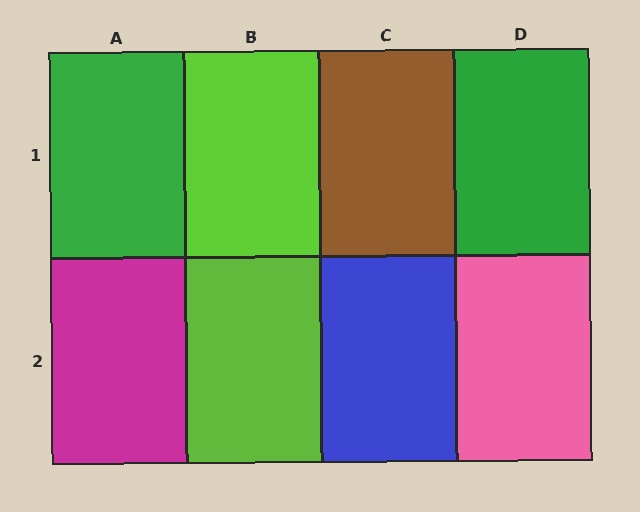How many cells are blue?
1 cell is blue.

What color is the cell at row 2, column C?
Blue.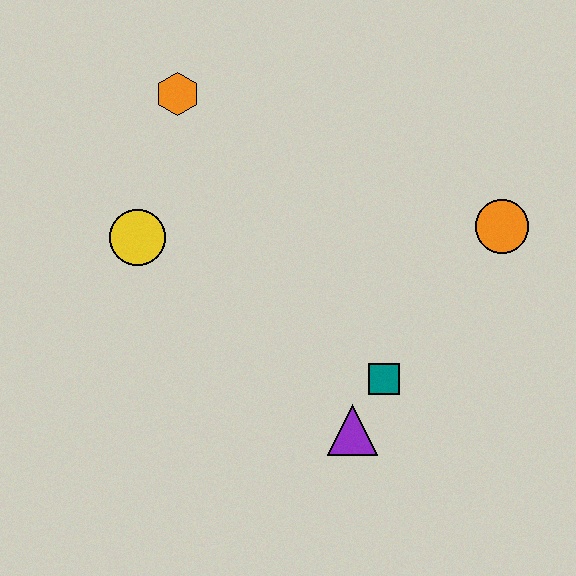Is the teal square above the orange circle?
No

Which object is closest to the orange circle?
The teal square is closest to the orange circle.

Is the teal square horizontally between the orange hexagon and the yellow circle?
No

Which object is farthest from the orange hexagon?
The purple triangle is farthest from the orange hexagon.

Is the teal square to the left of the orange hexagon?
No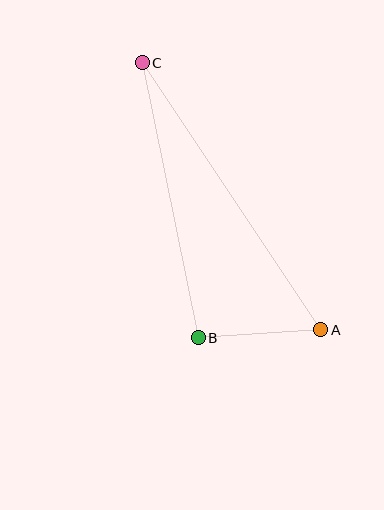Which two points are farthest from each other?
Points A and C are farthest from each other.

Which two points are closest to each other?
Points A and B are closest to each other.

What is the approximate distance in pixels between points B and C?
The distance between B and C is approximately 280 pixels.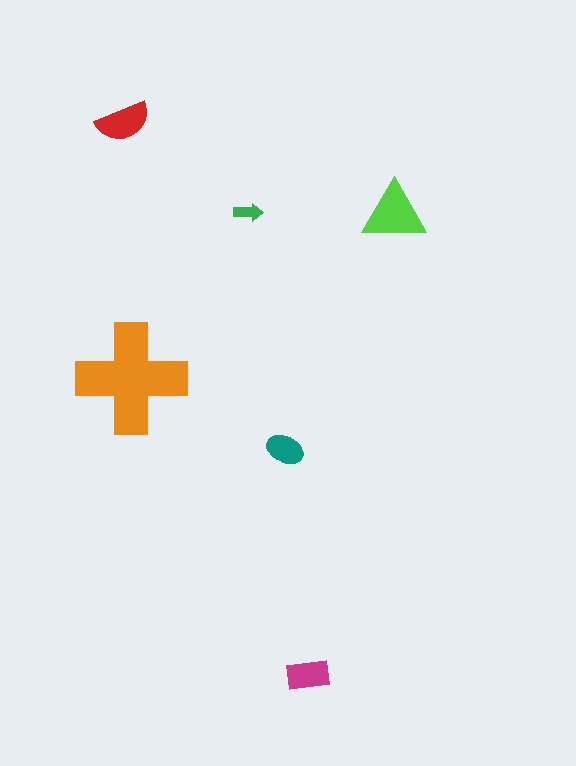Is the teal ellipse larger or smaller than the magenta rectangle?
Smaller.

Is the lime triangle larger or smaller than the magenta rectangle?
Larger.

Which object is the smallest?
The green arrow.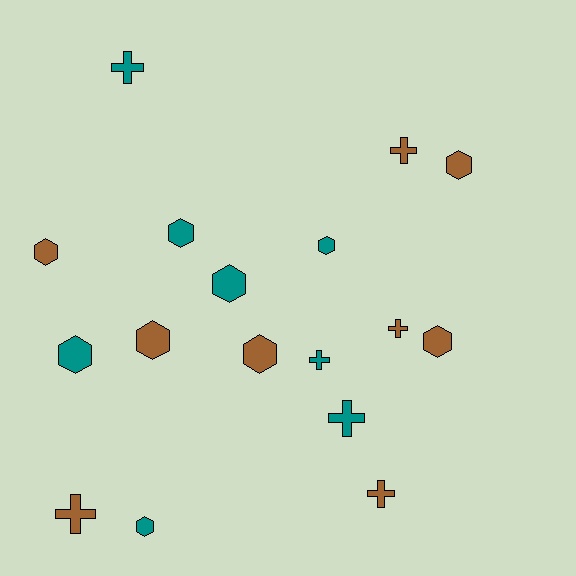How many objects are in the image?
There are 17 objects.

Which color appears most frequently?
Brown, with 9 objects.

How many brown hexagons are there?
There are 5 brown hexagons.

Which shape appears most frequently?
Hexagon, with 10 objects.